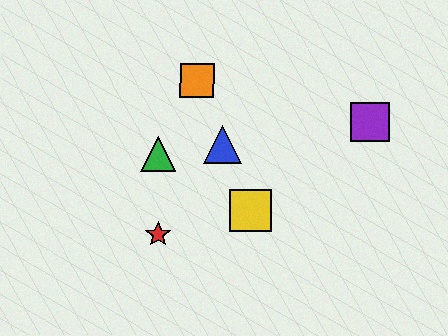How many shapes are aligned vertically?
2 shapes (the red star, the green triangle) are aligned vertically.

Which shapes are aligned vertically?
The red star, the green triangle are aligned vertically.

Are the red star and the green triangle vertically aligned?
Yes, both are at x≈158.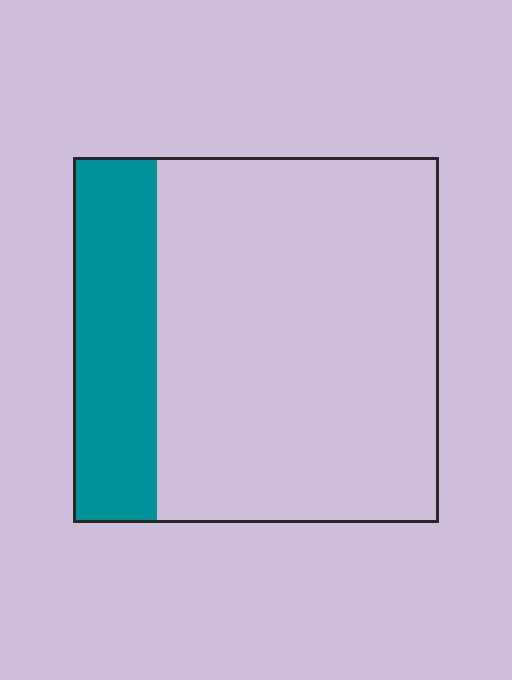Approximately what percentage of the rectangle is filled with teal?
Approximately 25%.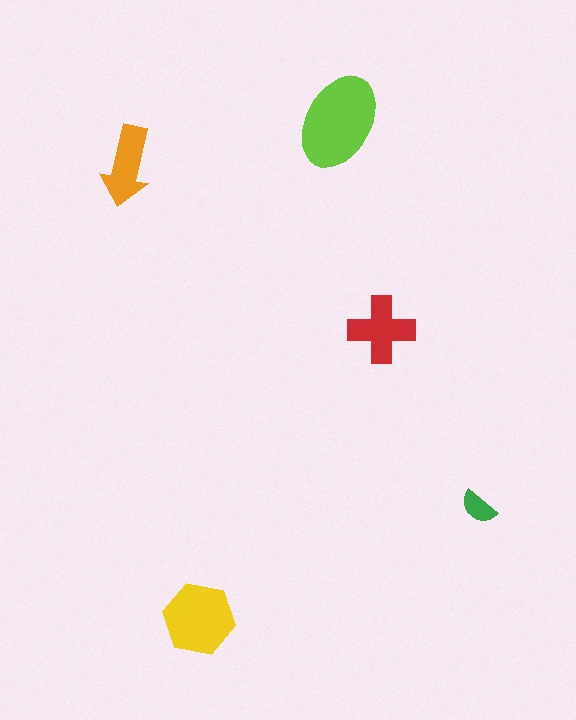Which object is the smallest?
The green semicircle.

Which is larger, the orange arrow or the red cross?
The red cross.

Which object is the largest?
The lime ellipse.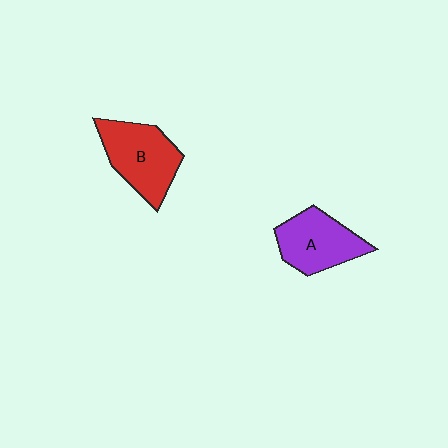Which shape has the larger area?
Shape B (red).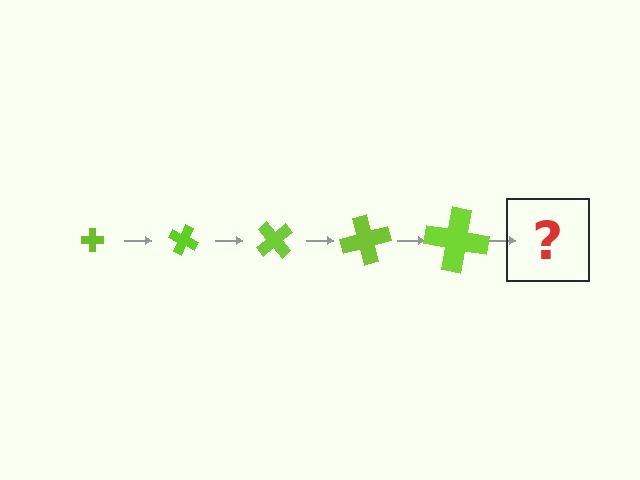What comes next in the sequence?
The next element should be a cross, larger than the previous one and rotated 125 degrees from the start.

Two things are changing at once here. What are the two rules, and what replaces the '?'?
The two rules are that the cross grows larger each step and it rotates 25 degrees each step. The '?' should be a cross, larger than the previous one and rotated 125 degrees from the start.